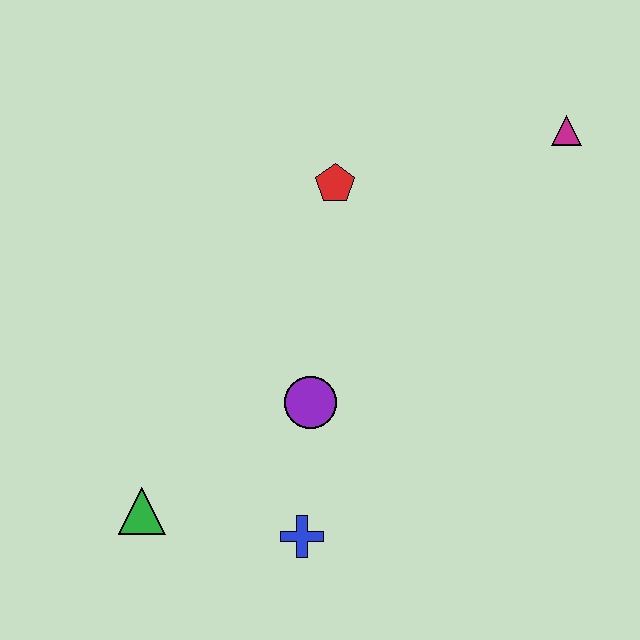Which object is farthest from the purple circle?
The magenta triangle is farthest from the purple circle.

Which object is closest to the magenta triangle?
The red pentagon is closest to the magenta triangle.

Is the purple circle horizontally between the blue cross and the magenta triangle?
Yes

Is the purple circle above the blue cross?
Yes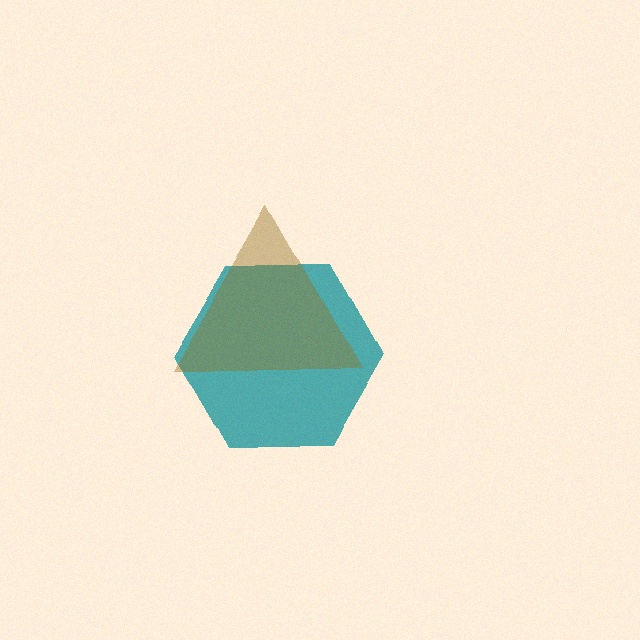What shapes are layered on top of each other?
The layered shapes are: a teal hexagon, a brown triangle.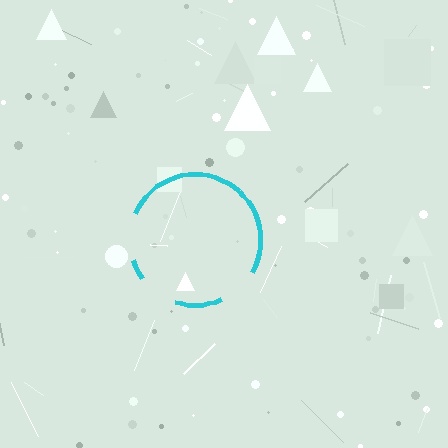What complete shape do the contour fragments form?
The contour fragments form a circle.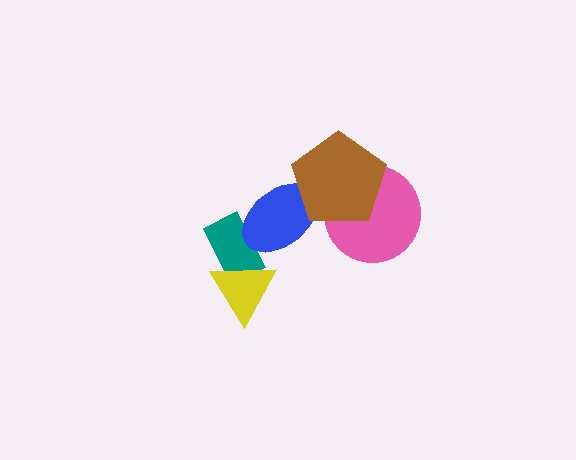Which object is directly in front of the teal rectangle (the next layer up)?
The yellow triangle is directly in front of the teal rectangle.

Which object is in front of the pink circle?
The brown pentagon is in front of the pink circle.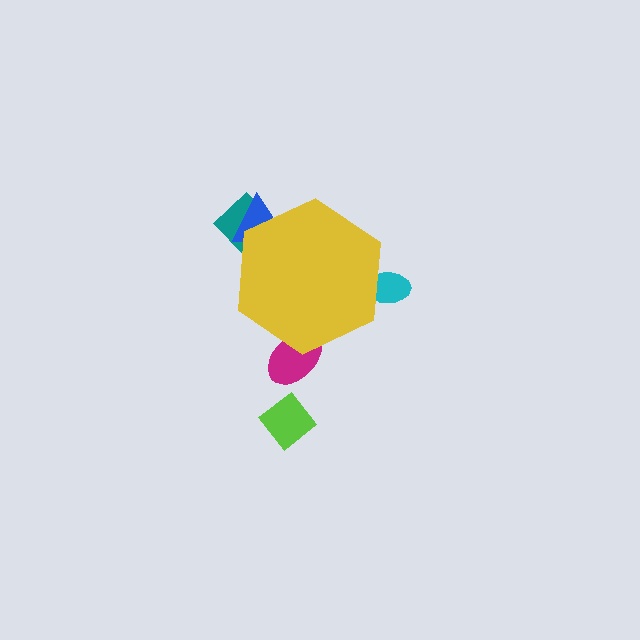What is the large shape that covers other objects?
A yellow hexagon.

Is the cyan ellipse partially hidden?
Yes, the cyan ellipse is partially hidden behind the yellow hexagon.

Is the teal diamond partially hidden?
Yes, the teal diamond is partially hidden behind the yellow hexagon.